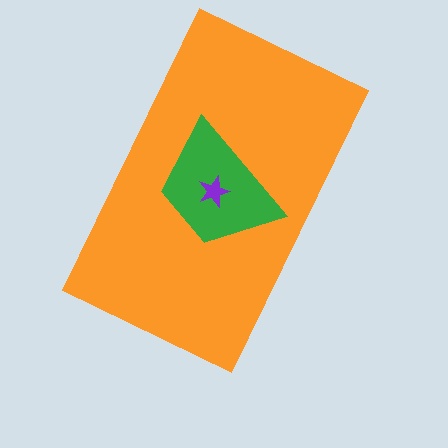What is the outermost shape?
The orange rectangle.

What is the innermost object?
The purple star.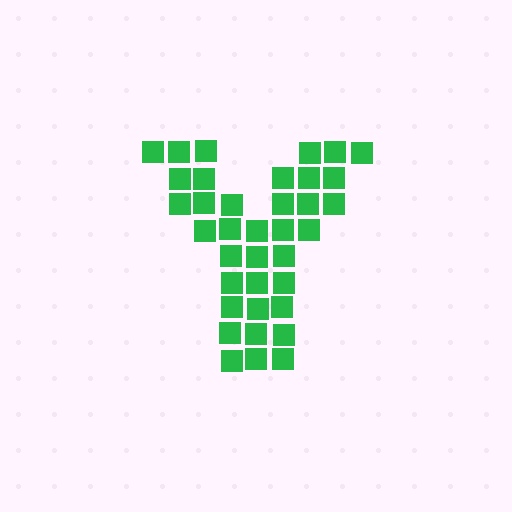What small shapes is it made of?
It is made of small squares.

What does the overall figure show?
The overall figure shows the letter Y.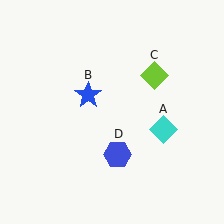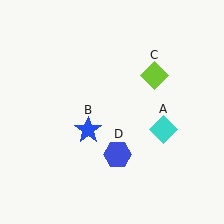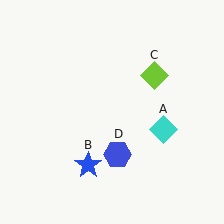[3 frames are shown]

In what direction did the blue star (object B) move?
The blue star (object B) moved down.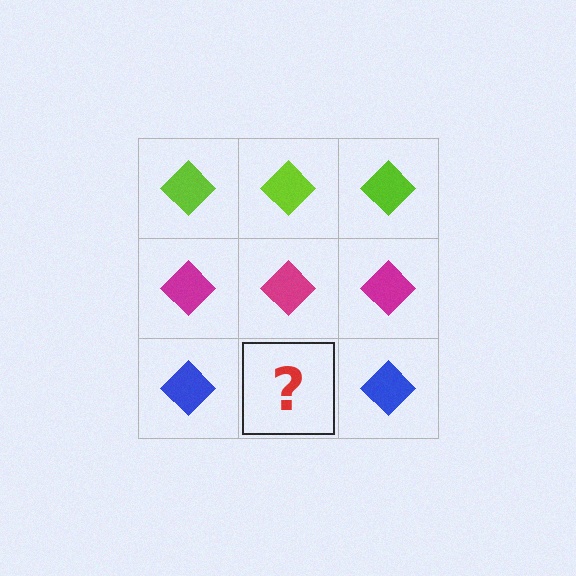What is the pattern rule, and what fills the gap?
The rule is that each row has a consistent color. The gap should be filled with a blue diamond.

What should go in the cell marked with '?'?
The missing cell should contain a blue diamond.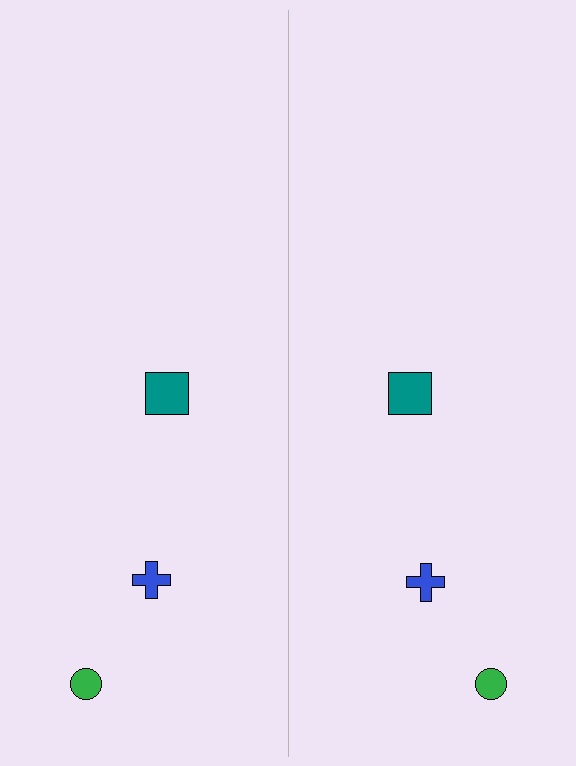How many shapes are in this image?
There are 6 shapes in this image.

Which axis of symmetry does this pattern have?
The pattern has a vertical axis of symmetry running through the center of the image.